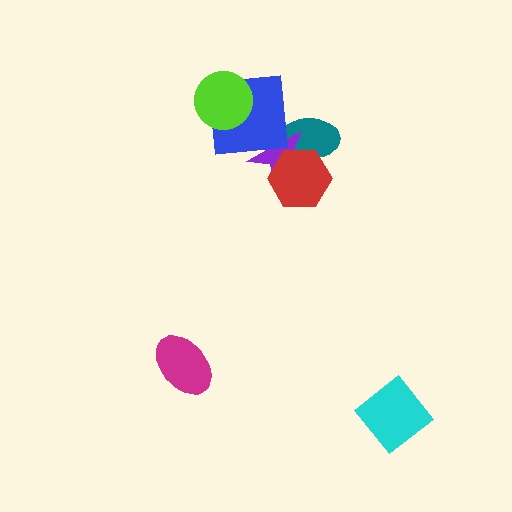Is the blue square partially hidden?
Yes, it is partially covered by another shape.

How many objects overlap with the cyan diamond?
0 objects overlap with the cyan diamond.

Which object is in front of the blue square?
The lime circle is in front of the blue square.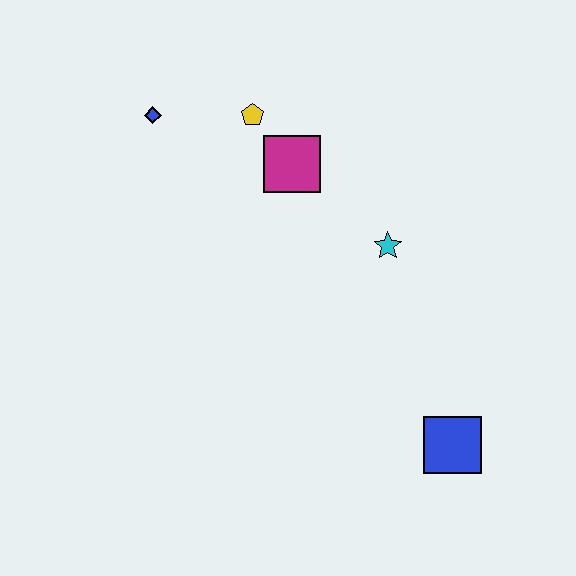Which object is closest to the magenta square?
The yellow pentagon is closest to the magenta square.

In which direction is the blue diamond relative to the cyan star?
The blue diamond is to the left of the cyan star.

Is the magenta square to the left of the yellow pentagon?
No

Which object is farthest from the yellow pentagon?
The blue square is farthest from the yellow pentagon.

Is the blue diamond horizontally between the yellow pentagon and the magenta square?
No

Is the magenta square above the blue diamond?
No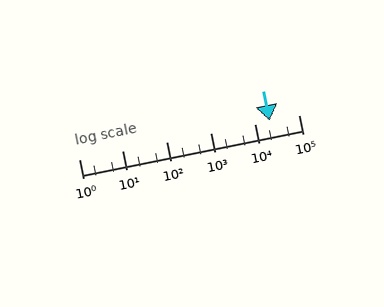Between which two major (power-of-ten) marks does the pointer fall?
The pointer is between 10000 and 100000.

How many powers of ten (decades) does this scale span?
The scale spans 5 decades, from 1 to 100000.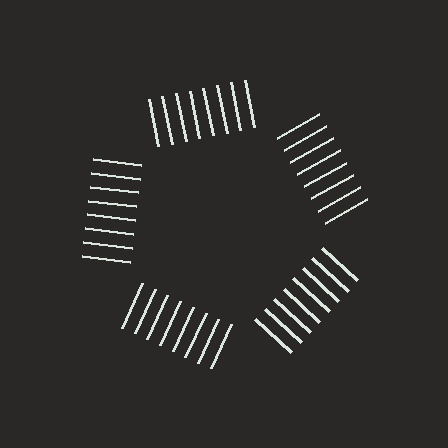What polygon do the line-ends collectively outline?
An illusory pentagon — the line segments terminate on its edges but no continuous stroke is drawn.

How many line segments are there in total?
40 — 8 along each of the 5 edges.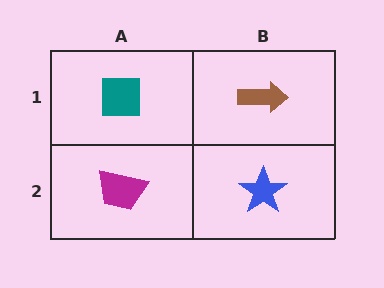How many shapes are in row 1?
2 shapes.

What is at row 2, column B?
A blue star.